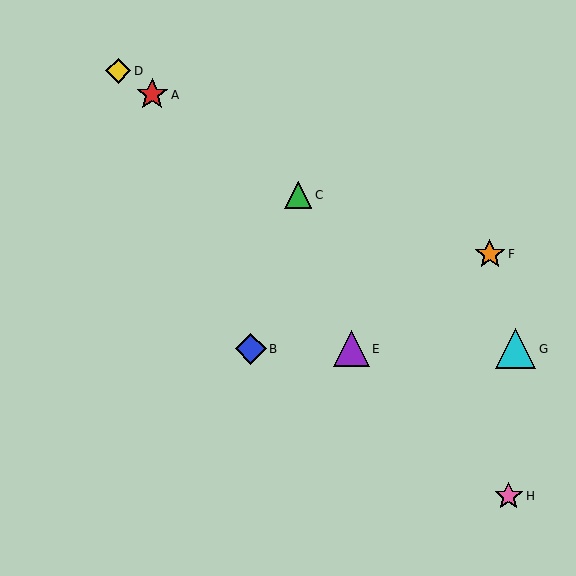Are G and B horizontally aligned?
Yes, both are at y≈349.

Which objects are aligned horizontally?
Objects B, E, G are aligned horizontally.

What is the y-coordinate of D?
Object D is at y≈71.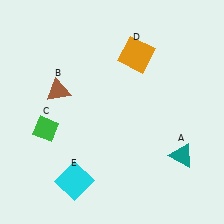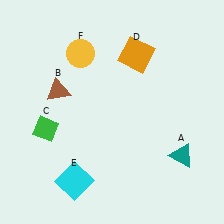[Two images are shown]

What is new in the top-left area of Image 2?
A yellow circle (F) was added in the top-left area of Image 2.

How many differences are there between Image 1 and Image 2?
There is 1 difference between the two images.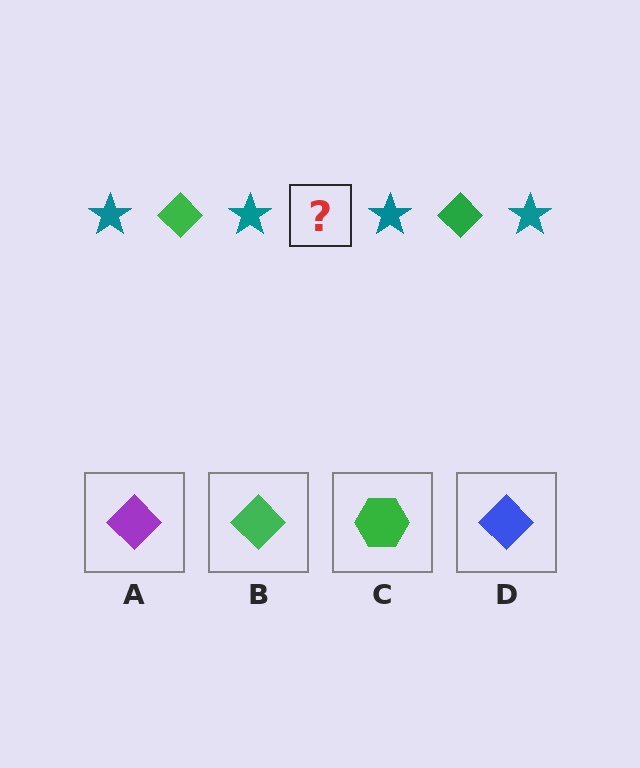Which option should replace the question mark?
Option B.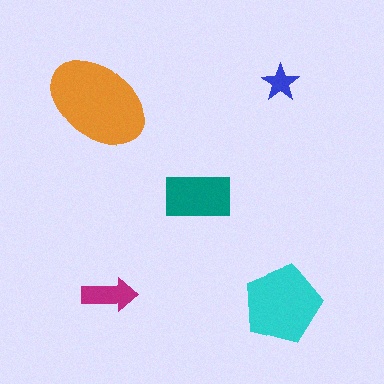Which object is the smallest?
The blue star.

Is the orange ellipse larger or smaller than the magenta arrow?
Larger.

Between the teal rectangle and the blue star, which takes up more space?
The teal rectangle.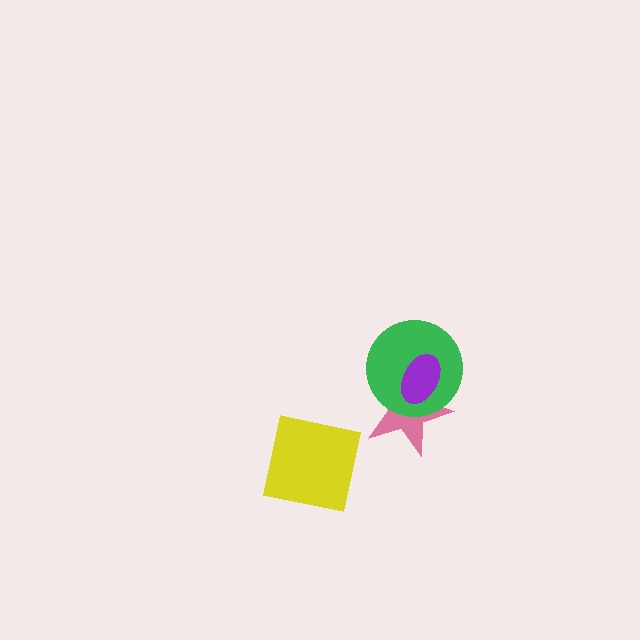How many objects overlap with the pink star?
2 objects overlap with the pink star.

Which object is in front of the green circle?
The purple ellipse is in front of the green circle.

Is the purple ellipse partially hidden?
No, no other shape covers it.